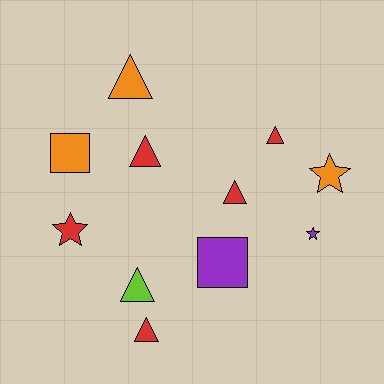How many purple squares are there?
There is 1 purple square.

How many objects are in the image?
There are 11 objects.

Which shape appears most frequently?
Triangle, with 6 objects.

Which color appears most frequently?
Red, with 5 objects.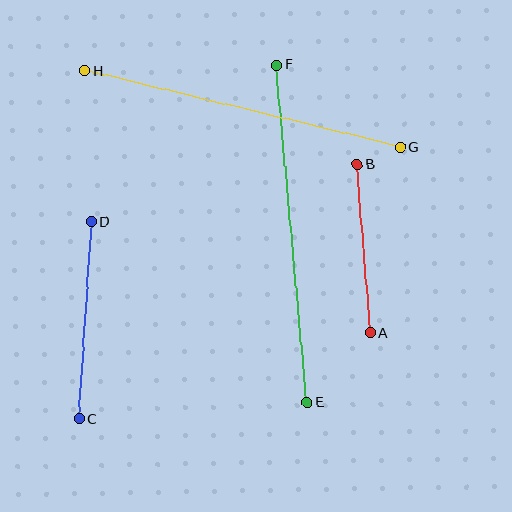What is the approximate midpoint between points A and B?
The midpoint is at approximately (364, 249) pixels.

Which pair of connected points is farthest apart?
Points E and F are farthest apart.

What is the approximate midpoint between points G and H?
The midpoint is at approximately (242, 109) pixels.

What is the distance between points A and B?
The distance is approximately 169 pixels.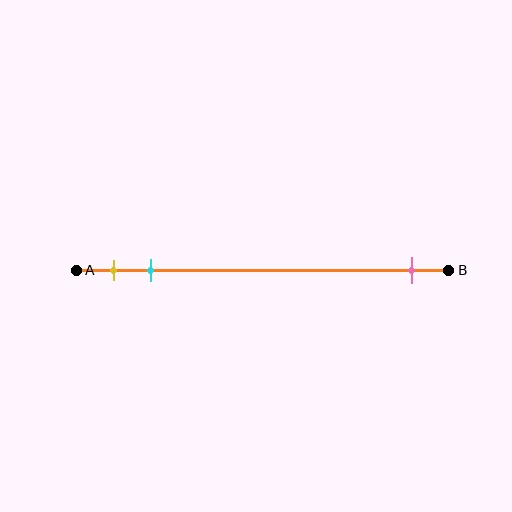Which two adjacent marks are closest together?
The yellow and cyan marks are the closest adjacent pair.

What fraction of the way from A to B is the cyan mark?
The cyan mark is approximately 20% (0.2) of the way from A to B.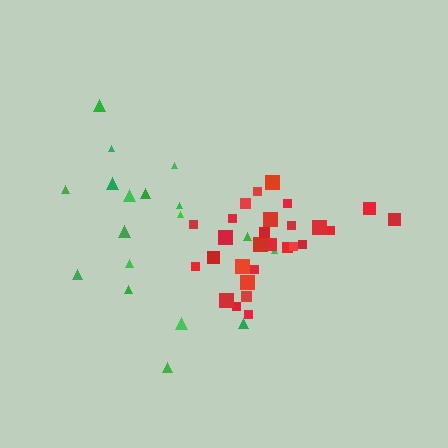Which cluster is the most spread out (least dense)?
Green.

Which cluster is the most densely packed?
Red.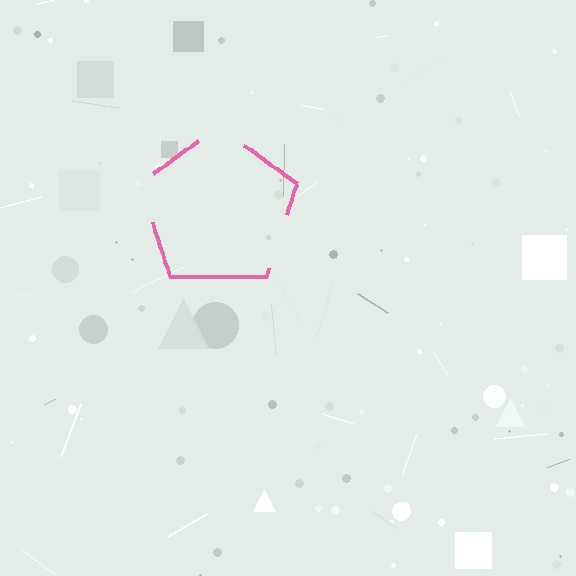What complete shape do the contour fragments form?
The contour fragments form a pentagon.